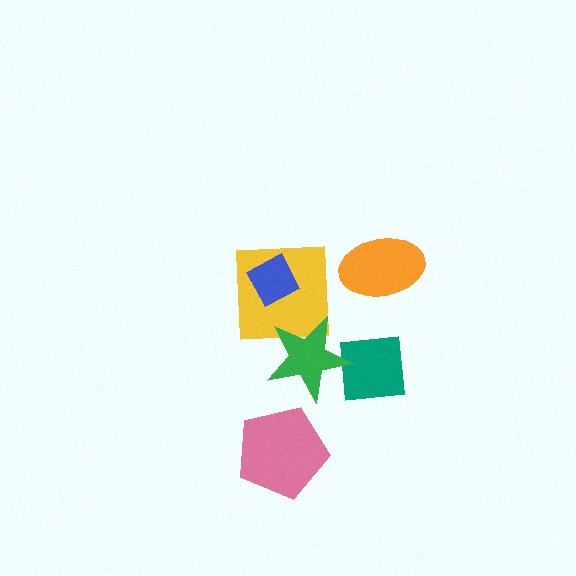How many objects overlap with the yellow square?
2 objects overlap with the yellow square.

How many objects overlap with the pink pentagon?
0 objects overlap with the pink pentagon.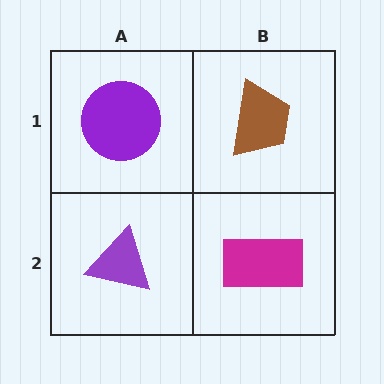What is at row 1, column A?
A purple circle.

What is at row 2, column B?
A magenta rectangle.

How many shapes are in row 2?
2 shapes.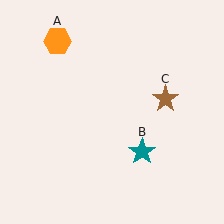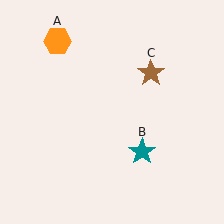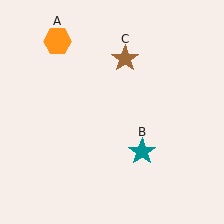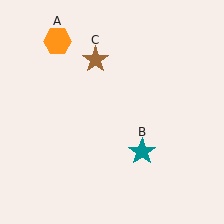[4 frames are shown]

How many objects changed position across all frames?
1 object changed position: brown star (object C).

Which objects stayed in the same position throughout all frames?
Orange hexagon (object A) and teal star (object B) remained stationary.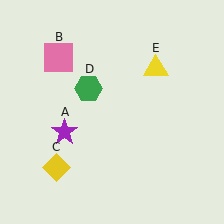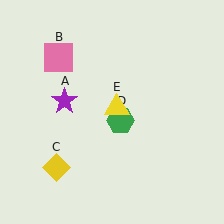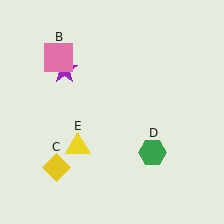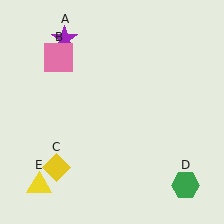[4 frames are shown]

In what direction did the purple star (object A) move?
The purple star (object A) moved up.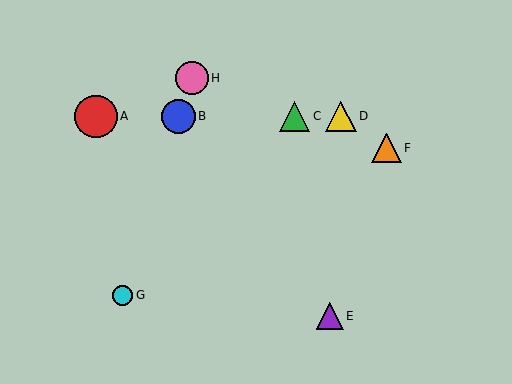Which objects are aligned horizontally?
Objects A, B, C, D are aligned horizontally.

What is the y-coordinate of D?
Object D is at y≈116.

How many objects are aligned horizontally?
4 objects (A, B, C, D) are aligned horizontally.